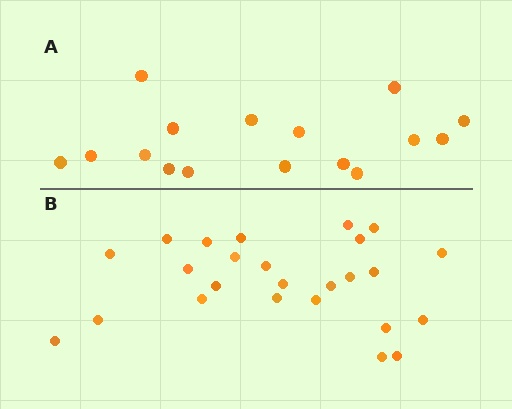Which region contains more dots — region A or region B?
Region B (the bottom region) has more dots.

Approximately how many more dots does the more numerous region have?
Region B has roughly 8 or so more dots than region A.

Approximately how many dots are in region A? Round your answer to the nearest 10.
About 20 dots. (The exact count is 16, which rounds to 20.)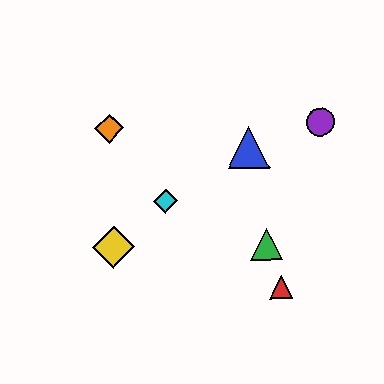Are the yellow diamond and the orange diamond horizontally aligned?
No, the yellow diamond is at y≈247 and the orange diamond is at y≈128.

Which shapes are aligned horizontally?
The green triangle, the yellow diamond are aligned horizontally.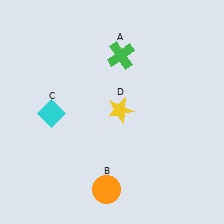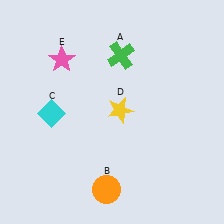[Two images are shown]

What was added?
A pink star (E) was added in Image 2.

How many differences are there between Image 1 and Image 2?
There is 1 difference between the two images.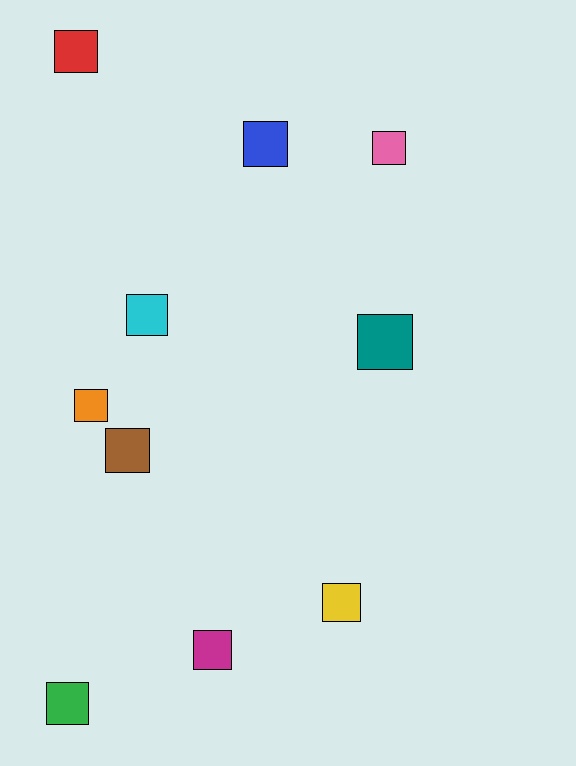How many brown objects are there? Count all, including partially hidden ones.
There is 1 brown object.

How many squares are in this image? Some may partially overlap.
There are 10 squares.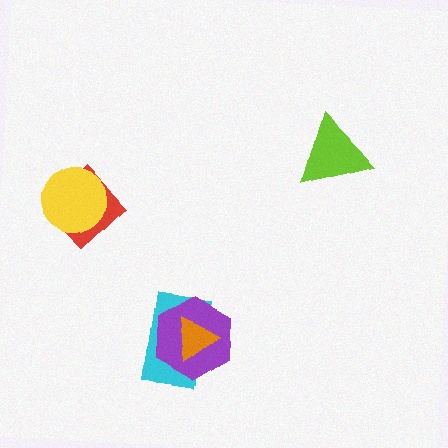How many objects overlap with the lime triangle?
0 objects overlap with the lime triangle.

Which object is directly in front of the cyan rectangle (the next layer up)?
The purple hexagon is directly in front of the cyan rectangle.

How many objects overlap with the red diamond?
1 object overlaps with the red diamond.